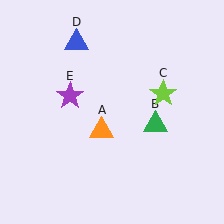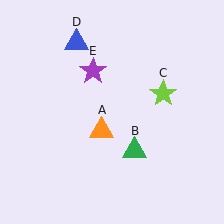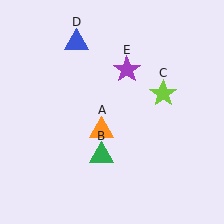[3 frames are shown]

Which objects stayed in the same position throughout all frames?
Orange triangle (object A) and lime star (object C) and blue triangle (object D) remained stationary.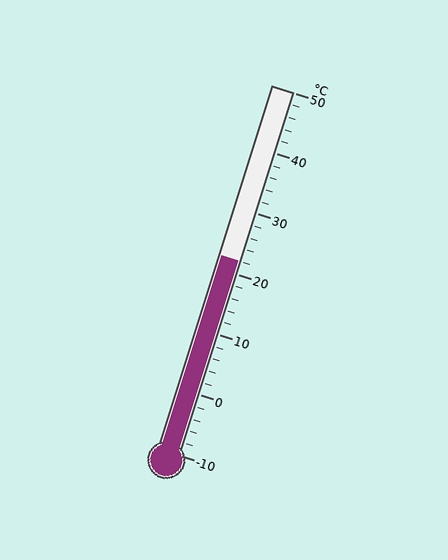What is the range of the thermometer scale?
The thermometer scale ranges from -10°C to 50°C.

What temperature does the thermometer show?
The thermometer shows approximately 22°C.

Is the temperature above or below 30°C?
The temperature is below 30°C.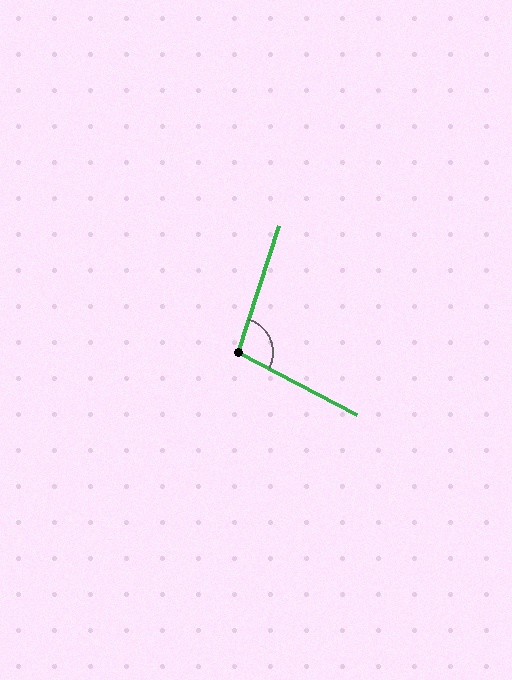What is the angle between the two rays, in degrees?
Approximately 100 degrees.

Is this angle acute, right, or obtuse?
It is obtuse.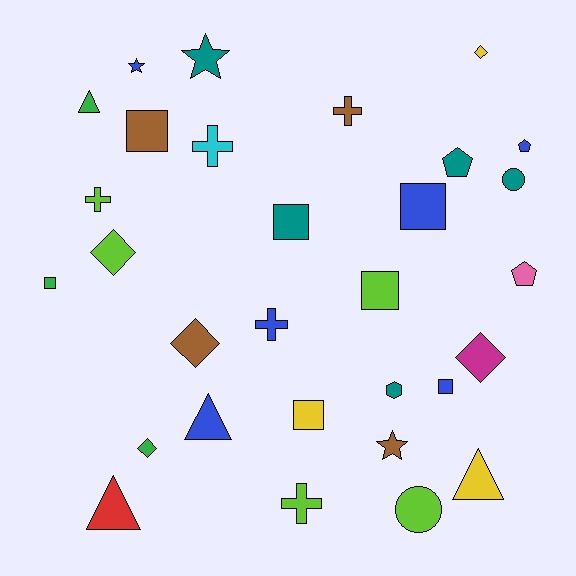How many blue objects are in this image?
There are 6 blue objects.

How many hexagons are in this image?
There is 1 hexagon.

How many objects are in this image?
There are 30 objects.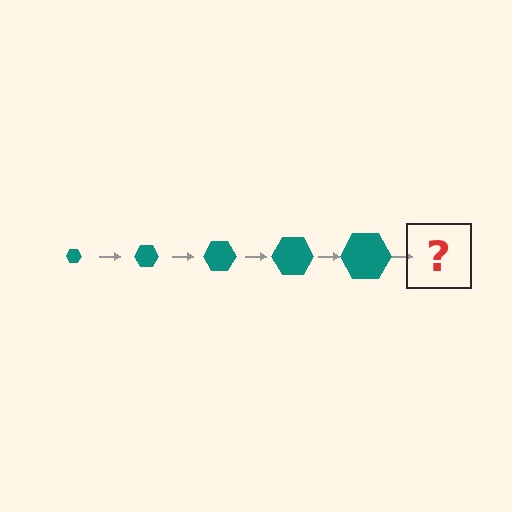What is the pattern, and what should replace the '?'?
The pattern is that the hexagon gets progressively larger each step. The '?' should be a teal hexagon, larger than the previous one.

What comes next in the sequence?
The next element should be a teal hexagon, larger than the previous one.